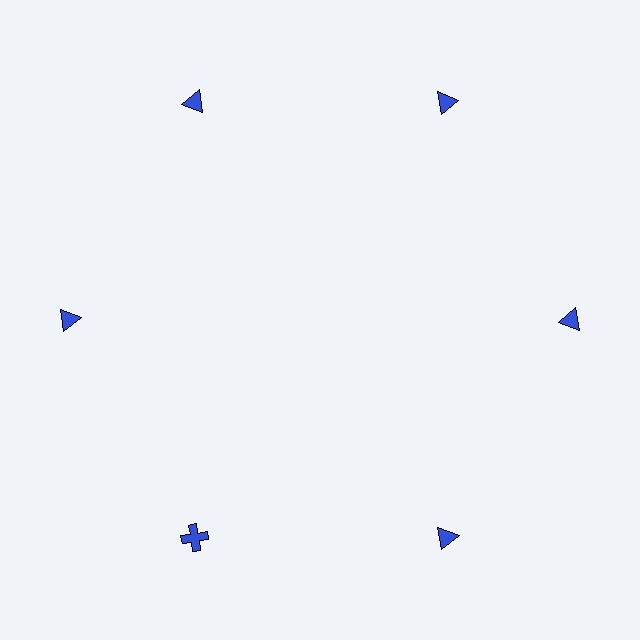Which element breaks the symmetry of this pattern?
The blue cross at roughly the 7 o'clock position breaks the symmetry. All other shapes are blue triangles.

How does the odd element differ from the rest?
It has a different shape: cross instead of triangle.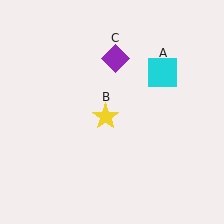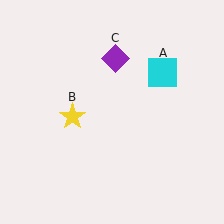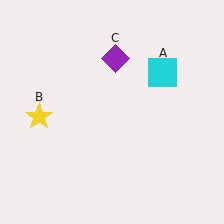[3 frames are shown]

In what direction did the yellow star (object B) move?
The yellow star (object B) moved left.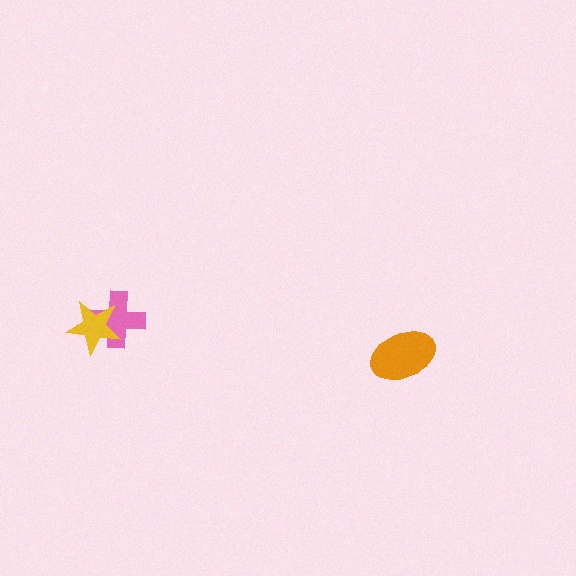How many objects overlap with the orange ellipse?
0 objects overlap with the orange ellipse.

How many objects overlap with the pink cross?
1 object overlaps with the pink cross.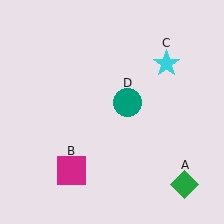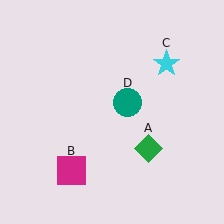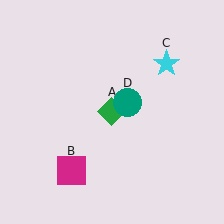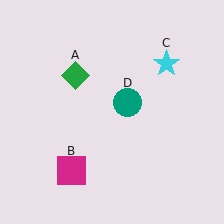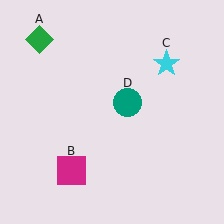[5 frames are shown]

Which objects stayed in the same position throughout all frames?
Magenta square (object B) and cyan star (object C) and teal circle (object D) remained stationary.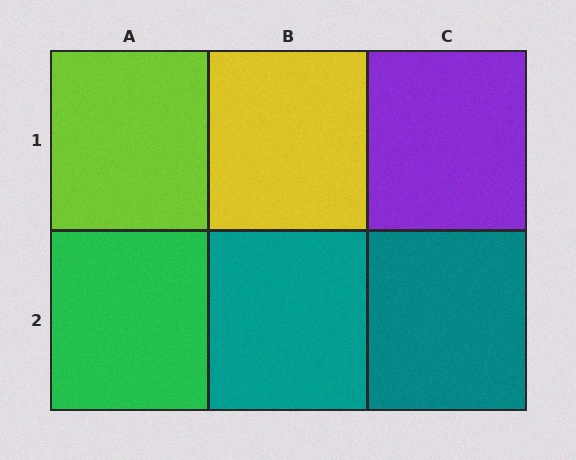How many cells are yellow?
1 cell is yellow.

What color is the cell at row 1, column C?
Purple.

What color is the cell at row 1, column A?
Lime.